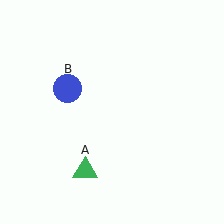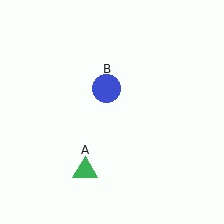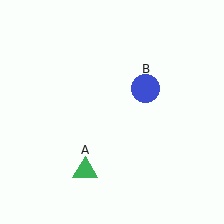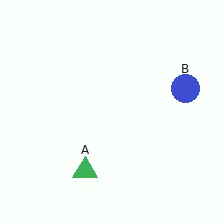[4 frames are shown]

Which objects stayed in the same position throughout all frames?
Green triangle (object A) remained stationary.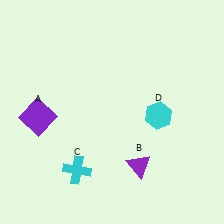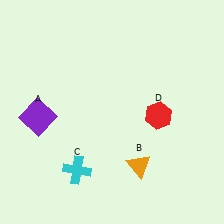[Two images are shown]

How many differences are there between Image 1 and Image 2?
There are 2 differences between the two images.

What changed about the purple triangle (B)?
In Image 1, B is purple. In Image 2, it changed to orange.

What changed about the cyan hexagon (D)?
In Image 1, D is cyan. In Image 2, it changed to red.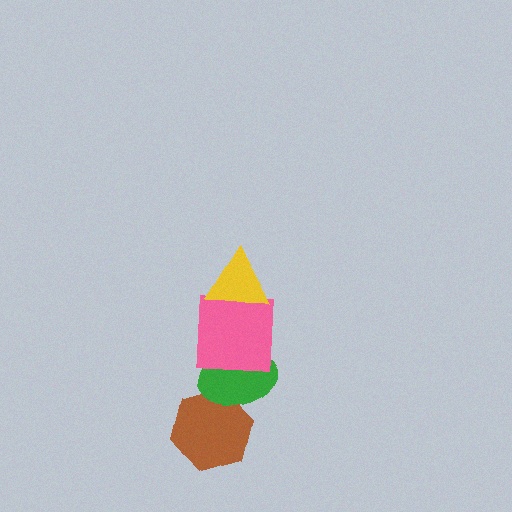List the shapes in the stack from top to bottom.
From top to bottom: the yellow triangle, the pink square, the green ellipse, the brown hexagon.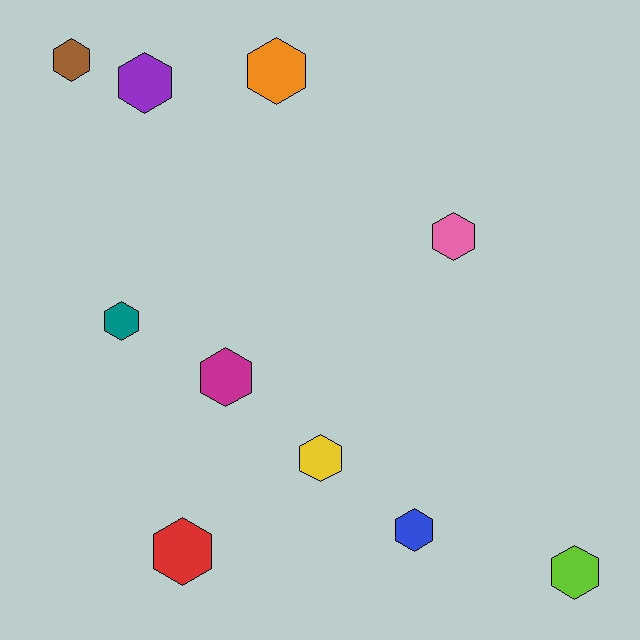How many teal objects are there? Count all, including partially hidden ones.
There is 1 teal object.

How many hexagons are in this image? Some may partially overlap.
There are 10 hexagons.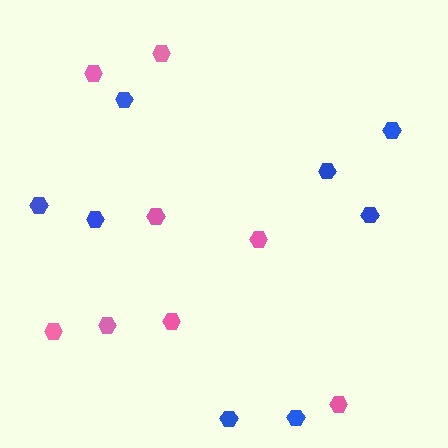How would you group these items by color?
There are 2 groups: one group of blue hexagons (8) and one group of pink hexagons (8).